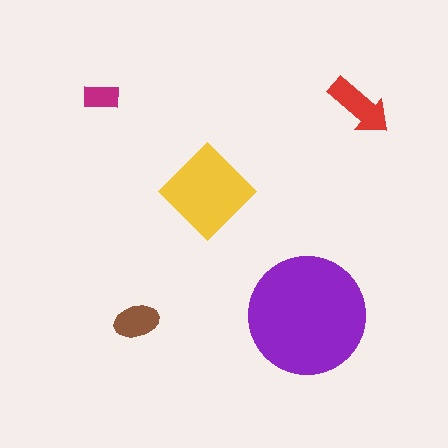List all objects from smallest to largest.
The magenta rectangle, the brown ellipse, the red arrow, the yellow diamond, the purple circle.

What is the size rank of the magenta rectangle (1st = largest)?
5th.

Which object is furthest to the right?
The red arrow is rightmost.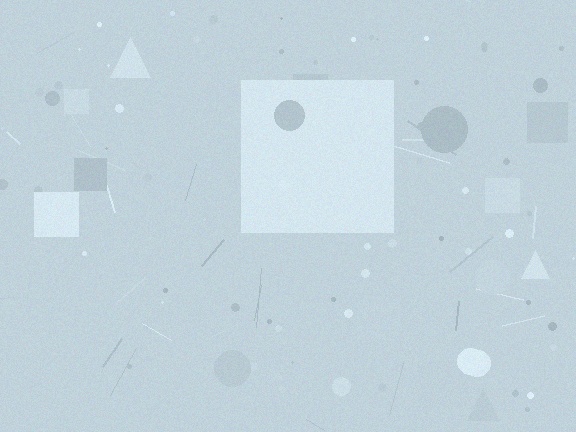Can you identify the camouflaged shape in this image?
The camouflaged shape is a square.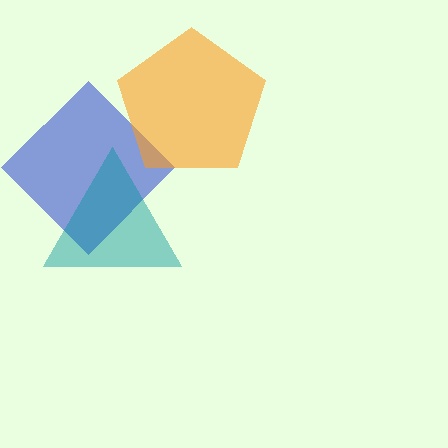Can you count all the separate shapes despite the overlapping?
Yes, there are 3 separate shapes.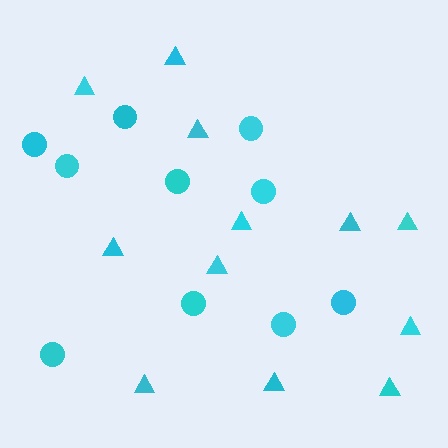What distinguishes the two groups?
There are 2 groups: one group of circles (10) and one group of triangles (12).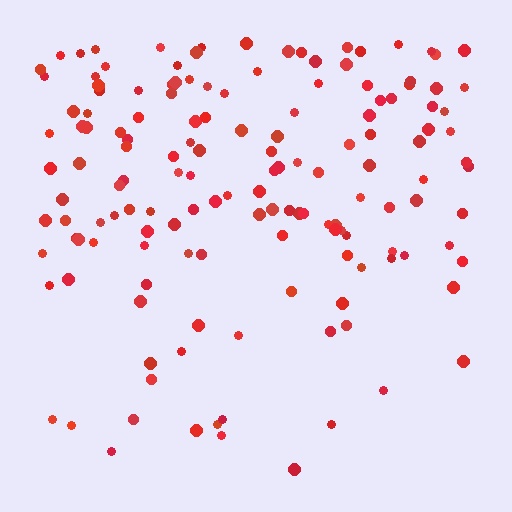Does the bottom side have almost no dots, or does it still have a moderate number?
Still a moderate number, just noticeably fewer than the top.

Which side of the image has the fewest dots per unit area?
The bottom.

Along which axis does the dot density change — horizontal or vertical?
Vertical.